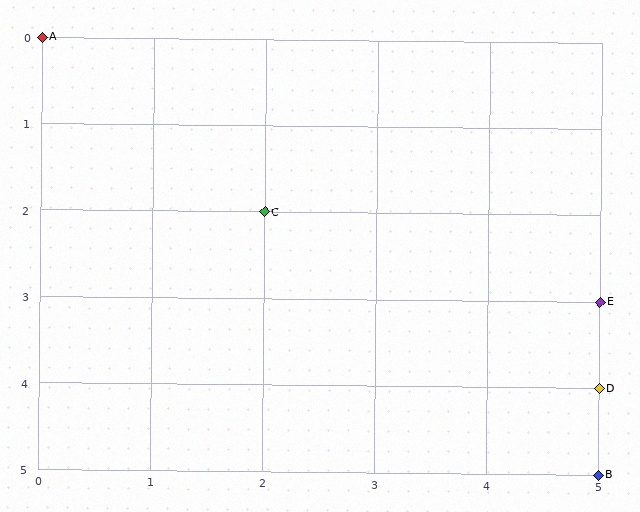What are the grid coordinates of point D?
Point D is at grid coordinates (5, 4).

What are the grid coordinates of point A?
Point A is at grid coordinates (0, 0).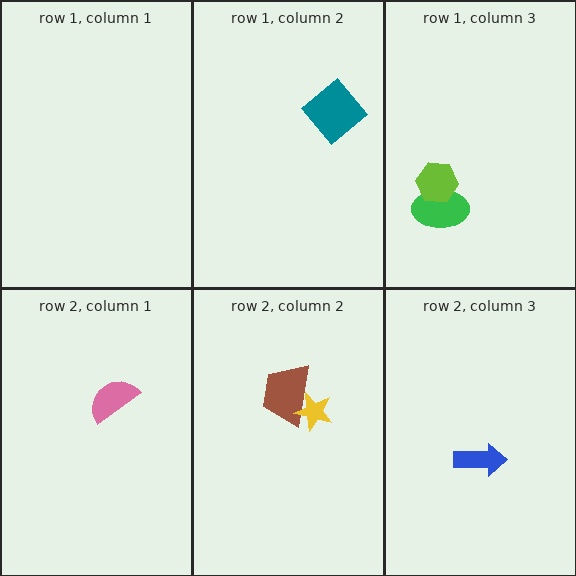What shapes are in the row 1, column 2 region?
The teal diamond.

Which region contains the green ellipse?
The row 1, column 3 region.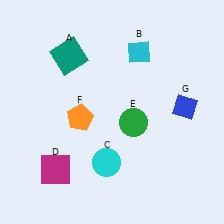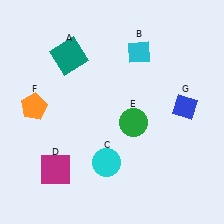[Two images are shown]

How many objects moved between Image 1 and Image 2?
1 object moved between the two images.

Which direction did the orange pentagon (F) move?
The orange pentagon (F) moved left.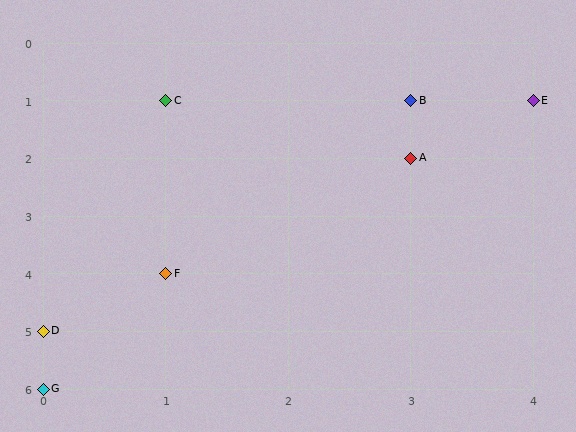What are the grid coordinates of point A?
Point A is at grid coordinates (3, 2).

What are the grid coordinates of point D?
Point D is at grid coordinates (0, 5).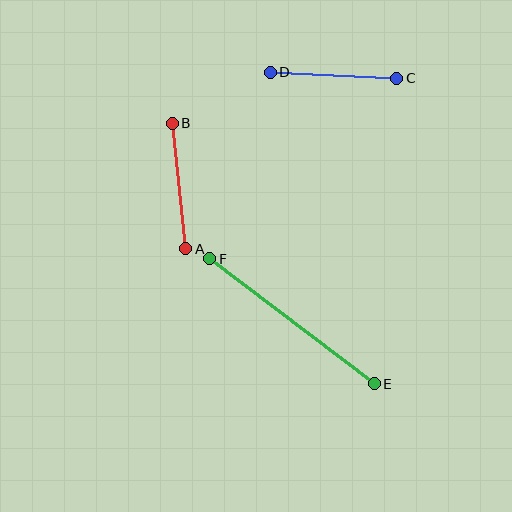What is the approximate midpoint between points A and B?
The midpoint is at approximately (179, 186) pixels.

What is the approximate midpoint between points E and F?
The midpoint is at approximately (292, 321) pixels.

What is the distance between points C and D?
The distance is approximately 126 pixels.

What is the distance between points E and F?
The distance is approximately 207 pixels.